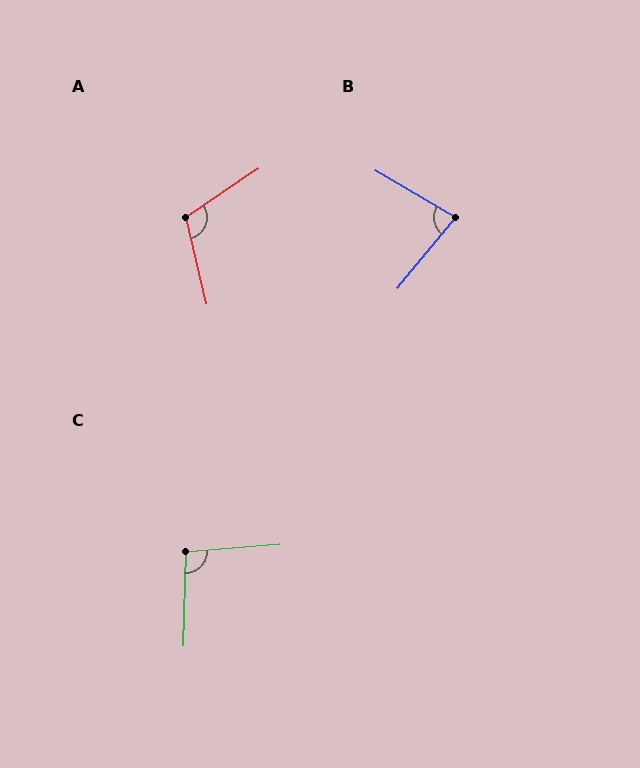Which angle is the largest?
A, at approximately 111 degrees.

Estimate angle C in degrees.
Approximately 96 degrees.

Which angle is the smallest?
B, at approximately 81 degrees.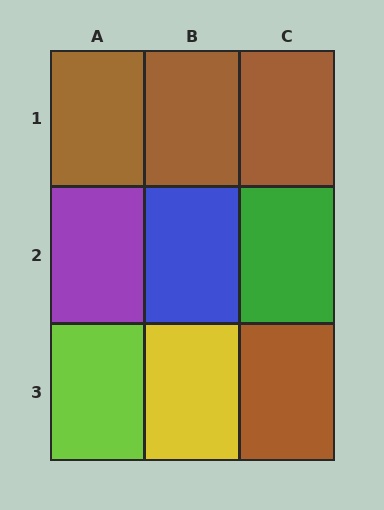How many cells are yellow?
1 cell is yellow.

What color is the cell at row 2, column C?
Green.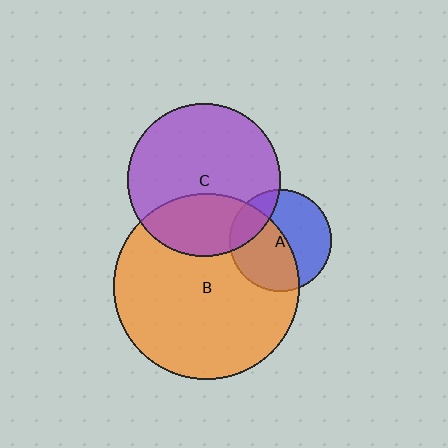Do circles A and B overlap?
Yes.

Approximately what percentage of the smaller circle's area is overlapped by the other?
Approximately 50%.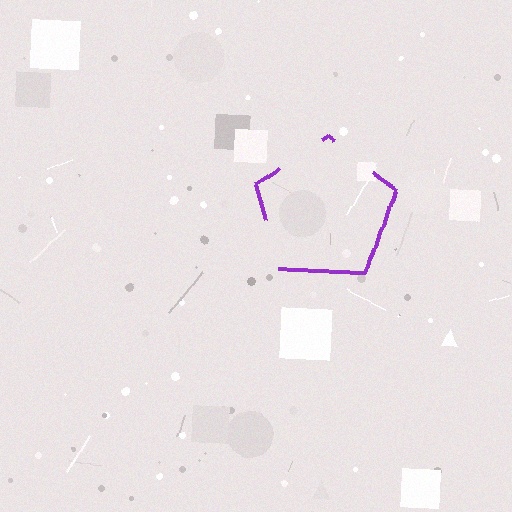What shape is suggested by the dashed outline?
The dashed outline suggests a pentagon.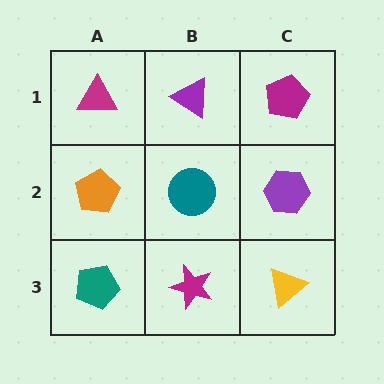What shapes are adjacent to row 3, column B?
A teal circle (row 2, column B), a teal pentagon (row 3, column A), a yellow triangle (row 3, column C).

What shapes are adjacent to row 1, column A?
An orange pentagon (row 2, column A), a purple triangle (row 1, column B).